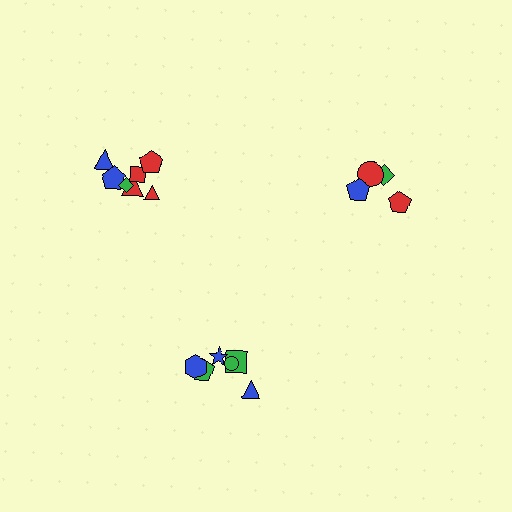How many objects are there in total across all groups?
There are 17 objects.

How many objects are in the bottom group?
There are 6 objects.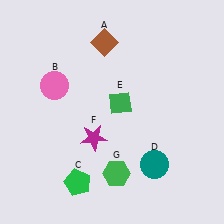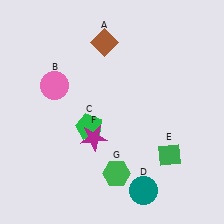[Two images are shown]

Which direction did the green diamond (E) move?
The green diamond (E) moved down.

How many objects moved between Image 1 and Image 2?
3 objects moved between the two images.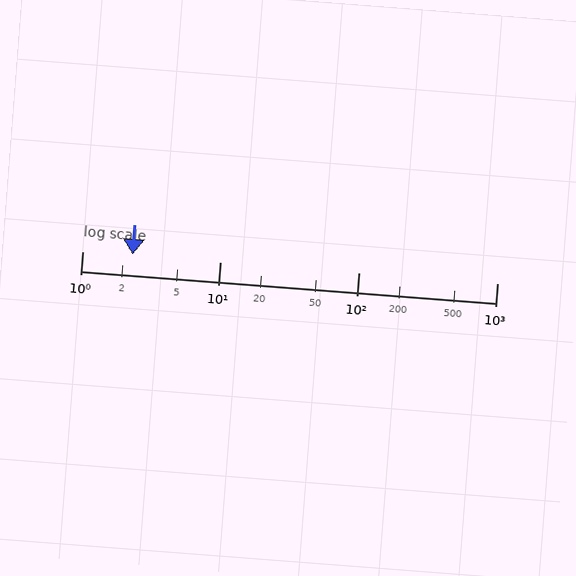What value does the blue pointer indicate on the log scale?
The pointer indicates approximately 2.3.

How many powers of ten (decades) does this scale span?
The scale spans 3 decades, from 1 to 1000.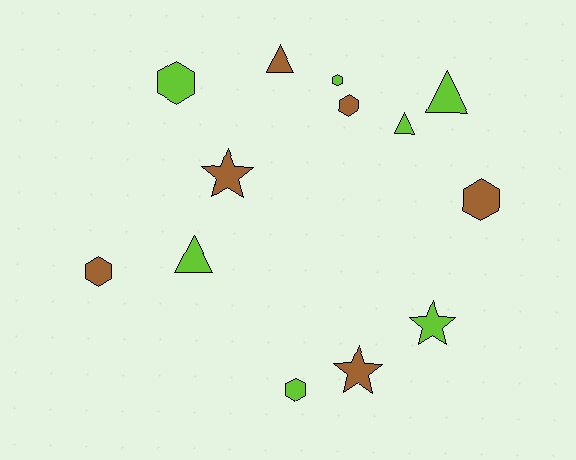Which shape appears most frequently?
Hexagon, with 6 objects.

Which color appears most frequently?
Lime, with 7 objects.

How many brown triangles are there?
There is 1 brown triangle.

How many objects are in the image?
There are 13 objects.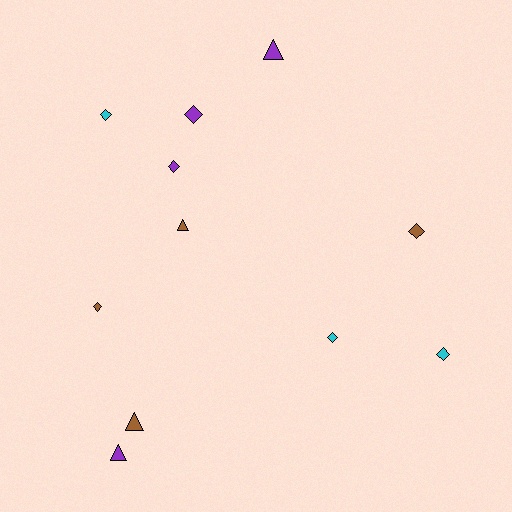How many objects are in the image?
There are 11 objects.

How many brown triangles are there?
There are 2 brown triangles.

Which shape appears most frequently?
Diamond, with 7 objects.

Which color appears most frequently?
Brown, with 4 objects.